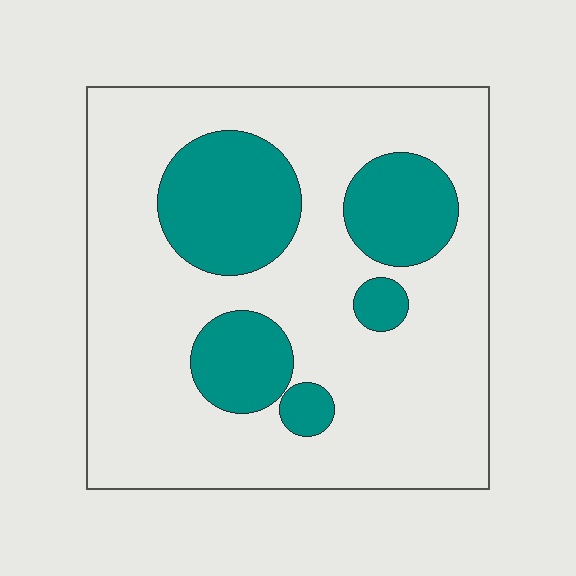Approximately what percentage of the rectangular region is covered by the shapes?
Approximately 25%.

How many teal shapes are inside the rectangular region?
5.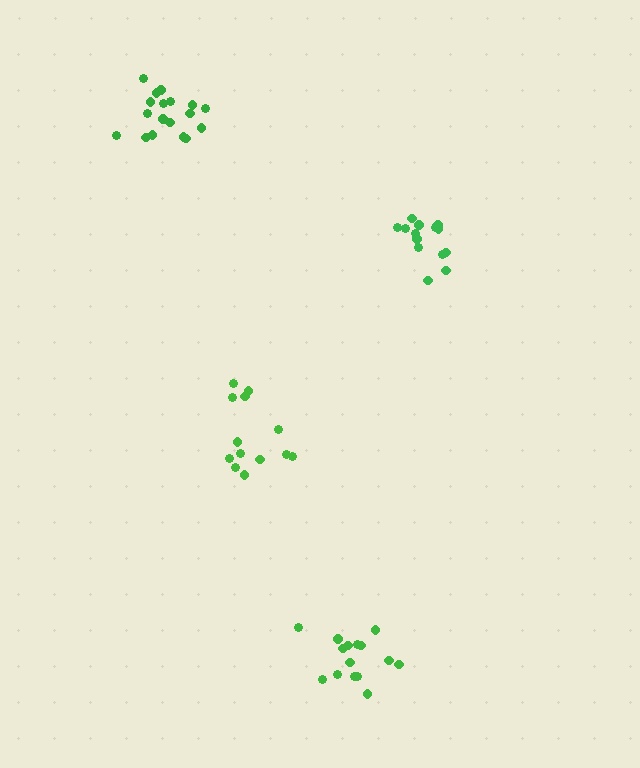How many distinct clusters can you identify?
There are 4 distinct clusters.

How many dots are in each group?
Group 1: 13 dots, Group 2: 18 dots, Group 3: 14 dots, Group 4: 15 dots (60 total).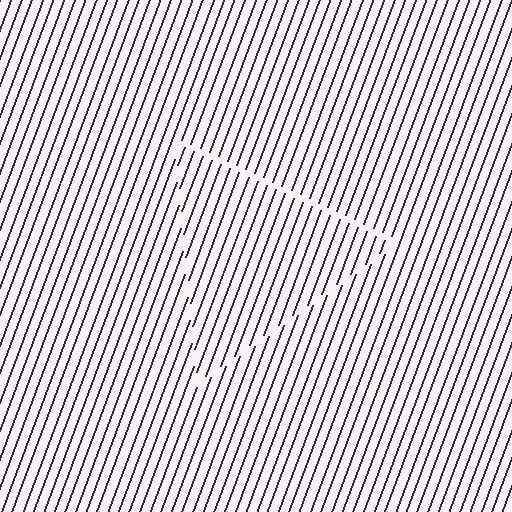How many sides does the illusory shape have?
3 sides — the line-ends trace a triangle.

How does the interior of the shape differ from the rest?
The interior of the shape contains the same grating, shifted by half a period — the contour is defined by the phase discontinuity where line-ends from the inner and outer gratings abut.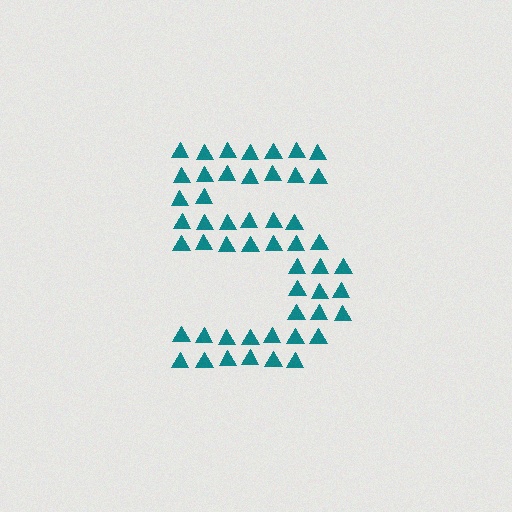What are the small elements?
The small elements are triangles.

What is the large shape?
The large shape is the digit 5.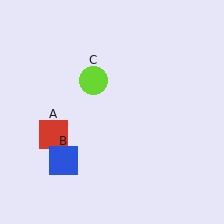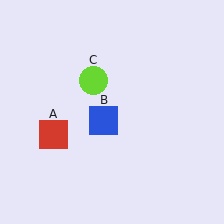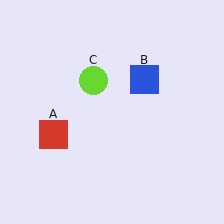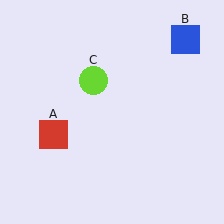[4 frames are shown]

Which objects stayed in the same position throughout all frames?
Red square (object A) and lime circle (object C) remained stationary.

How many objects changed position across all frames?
1 object changed position: blue square (object B).